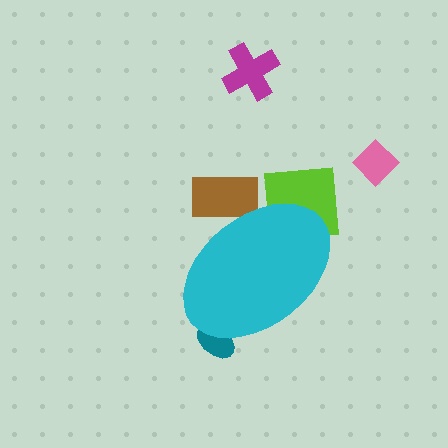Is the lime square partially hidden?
Yes, the lime square is partially hidden behind the cyan ellipse.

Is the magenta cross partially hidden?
No, the magenta cross is fully visible.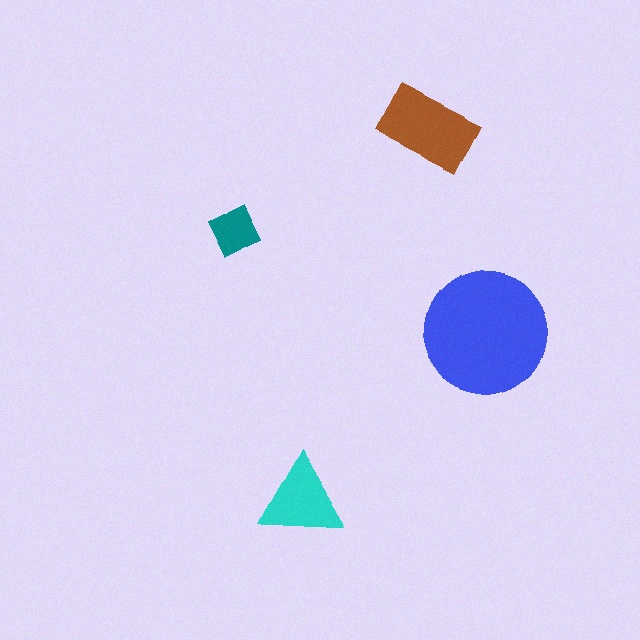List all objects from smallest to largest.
The teal diamond, the cyan triangle, the brown rectangle, the blue circle.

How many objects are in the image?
There are 4 objects in the image.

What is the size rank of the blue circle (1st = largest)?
1st.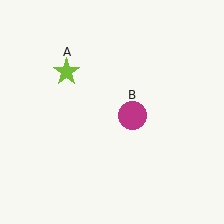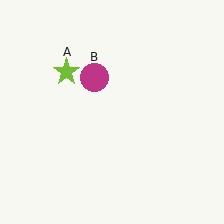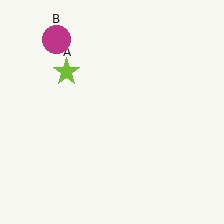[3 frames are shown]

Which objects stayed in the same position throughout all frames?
Lime star (object A) remained stationary.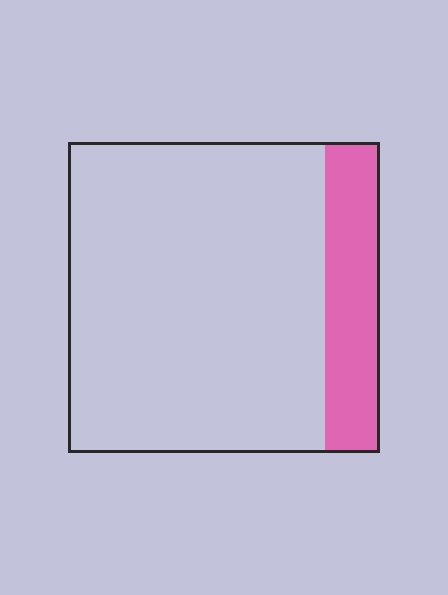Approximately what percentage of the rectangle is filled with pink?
Approximately 20%.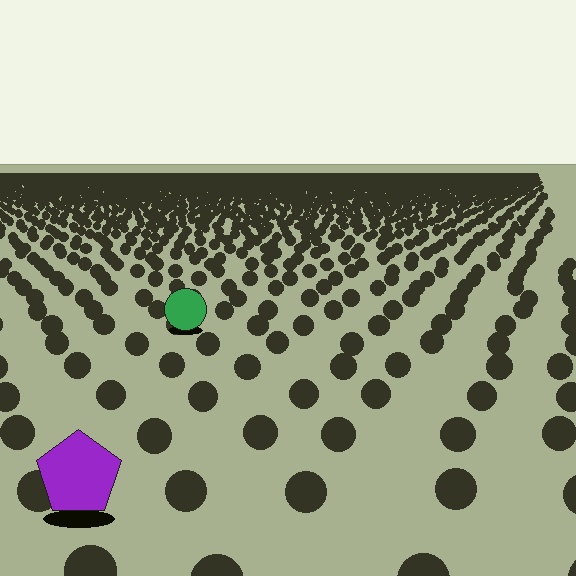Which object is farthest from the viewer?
The green circle is farthest from the viewer. It appears smaller and the ground texture around it is denser.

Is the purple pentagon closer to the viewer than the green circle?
Yes. The purple pentagon is closer — you can tell from the texture gradient: the ground texture is coarser near it.